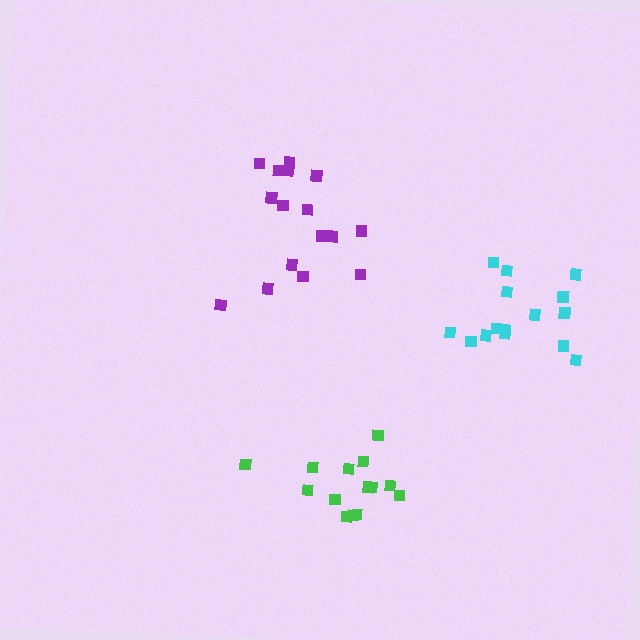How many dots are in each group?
Group 1: 15 dots, Group 2: 16 dots, Group 3: 14 dots (45 total).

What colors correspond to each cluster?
The clusters are colored: cyan, purple, green.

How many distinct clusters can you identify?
There are 3 distinct clusters.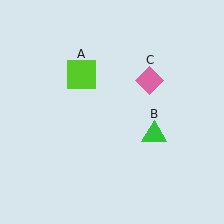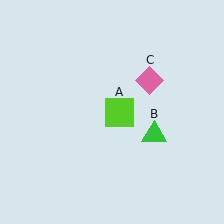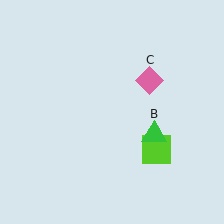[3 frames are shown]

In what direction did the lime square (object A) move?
The lime square (object A) moved down and to the right.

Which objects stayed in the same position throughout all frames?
Green triangle (object B) and pink diamond (object C) remained stationary.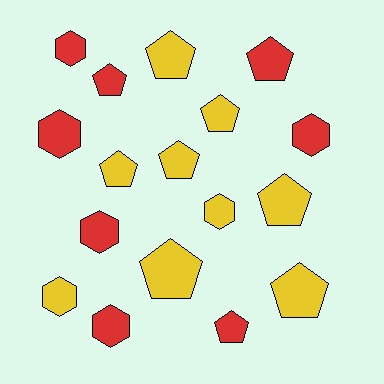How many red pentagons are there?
There are 3 red pentagons.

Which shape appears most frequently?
Pentagon, with 10 objects.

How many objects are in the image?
There are 17 objects.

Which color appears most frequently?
Yellow, with 9 objects.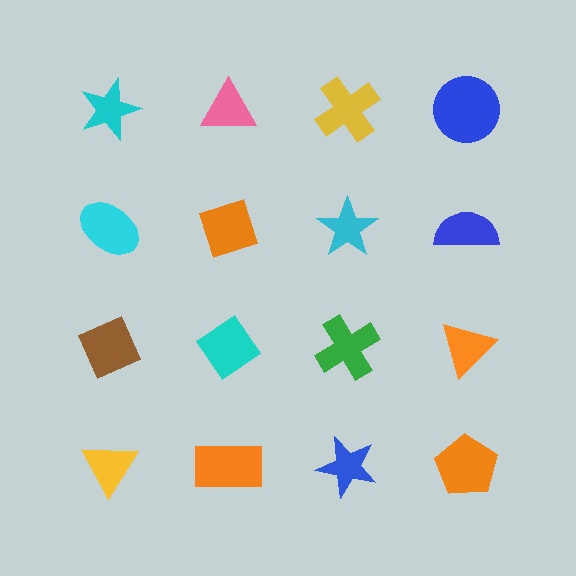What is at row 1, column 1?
A cyan star.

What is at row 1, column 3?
A yellow cross.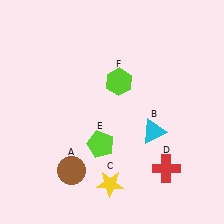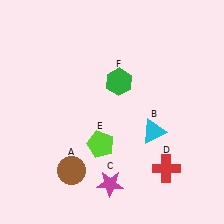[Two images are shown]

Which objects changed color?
C changed from yellow to magenta. F changed from lime to green.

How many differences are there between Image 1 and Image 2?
There are 2 differences between the two images.